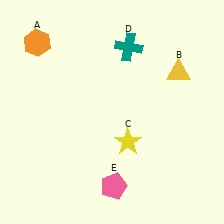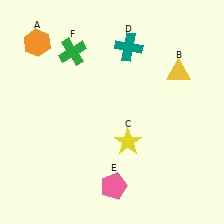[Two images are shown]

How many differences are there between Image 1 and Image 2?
There is 1 difference between the two images.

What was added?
A green cross (F) was added in Image 2.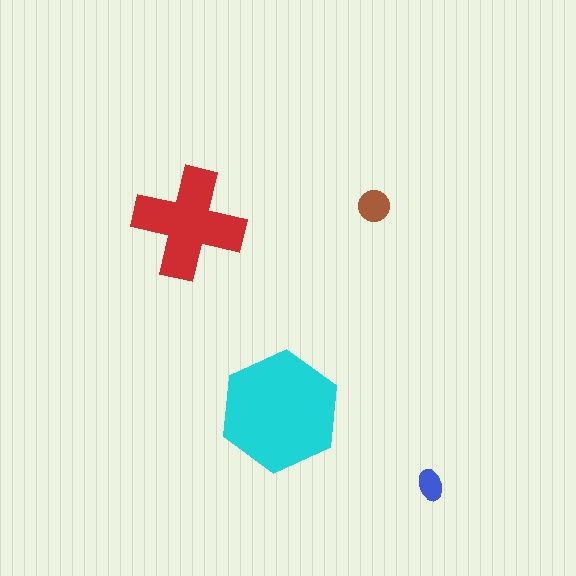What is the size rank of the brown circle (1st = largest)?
3rd.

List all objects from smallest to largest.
The blue ellipse, the brown circle, the red cross, the cyan hexagon.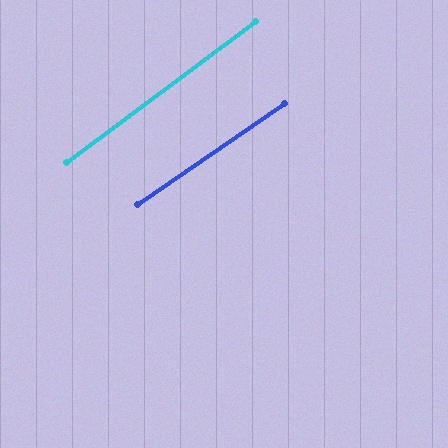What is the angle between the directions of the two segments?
Approximately 2 degrees.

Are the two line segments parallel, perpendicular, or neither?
Parallel — their directions differ by only 1.9°.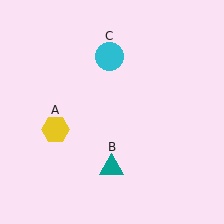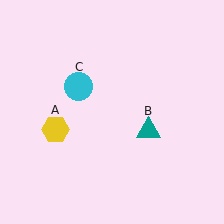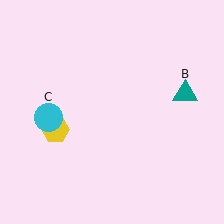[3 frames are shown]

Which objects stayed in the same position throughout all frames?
Yellow hexagon (object A) remained stationary.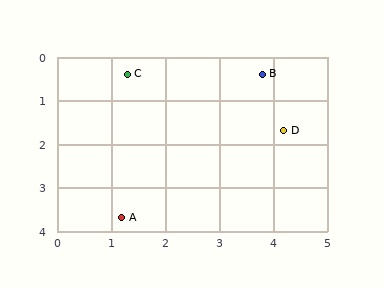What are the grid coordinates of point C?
Point C is at approximately (1.3, 0.4).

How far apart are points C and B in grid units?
Points C and B are about 2.5 grid units apart.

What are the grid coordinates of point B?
Point B is at approximately (3.8, 0.4).